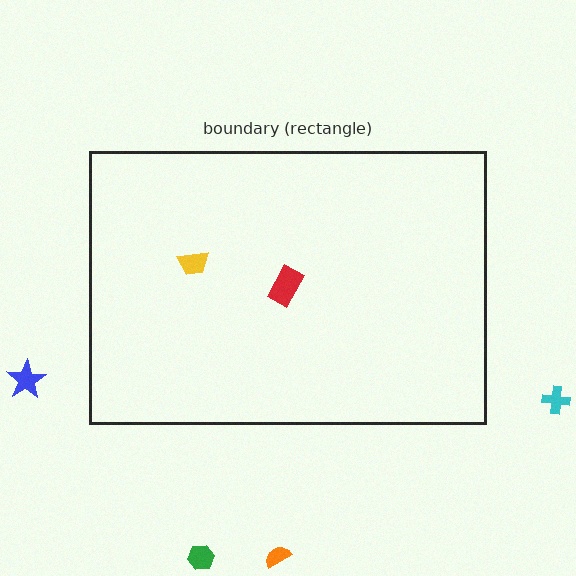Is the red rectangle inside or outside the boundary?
Inside.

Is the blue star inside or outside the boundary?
Outside.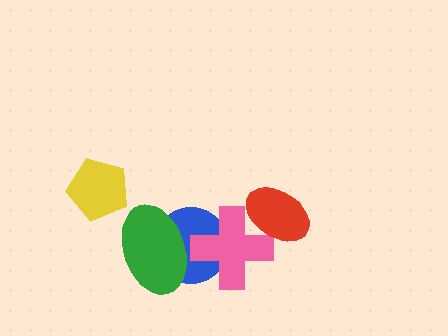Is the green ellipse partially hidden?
No, no other shape covers it.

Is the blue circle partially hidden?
Yes, it is partially covered by another shape.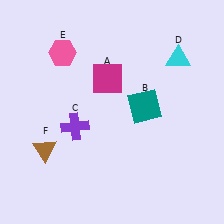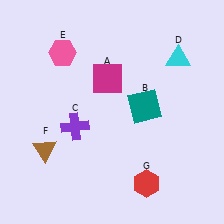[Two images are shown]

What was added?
A red hexagon (G) was added in Image 2.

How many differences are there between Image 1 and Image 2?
There is 1 difference between the two images.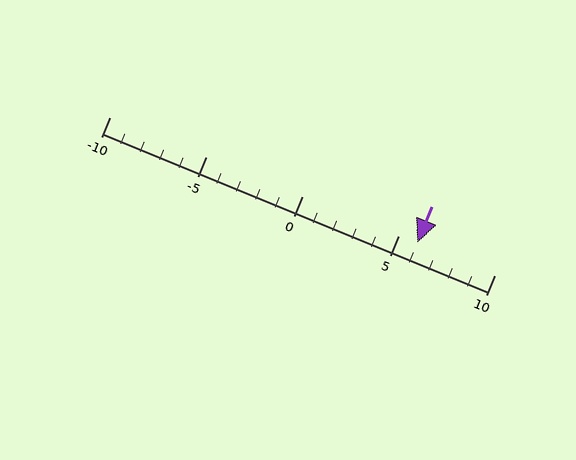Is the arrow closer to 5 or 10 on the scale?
The arrow is closer to 5.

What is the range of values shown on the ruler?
The ruler shows values from -10 to 10.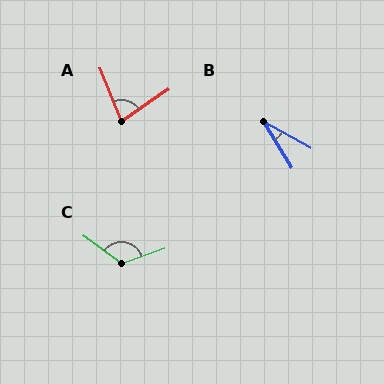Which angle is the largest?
C, at approximately 125 degrees.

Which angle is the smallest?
B, at approximately 30 degrees.